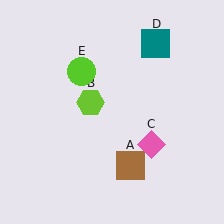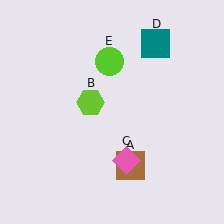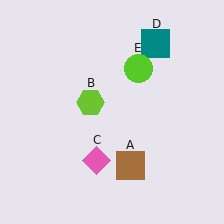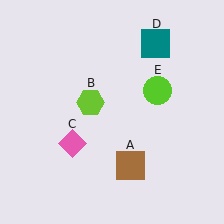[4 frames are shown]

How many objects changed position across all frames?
2 objects changed position: pink diamond (object C), lime circle (object E).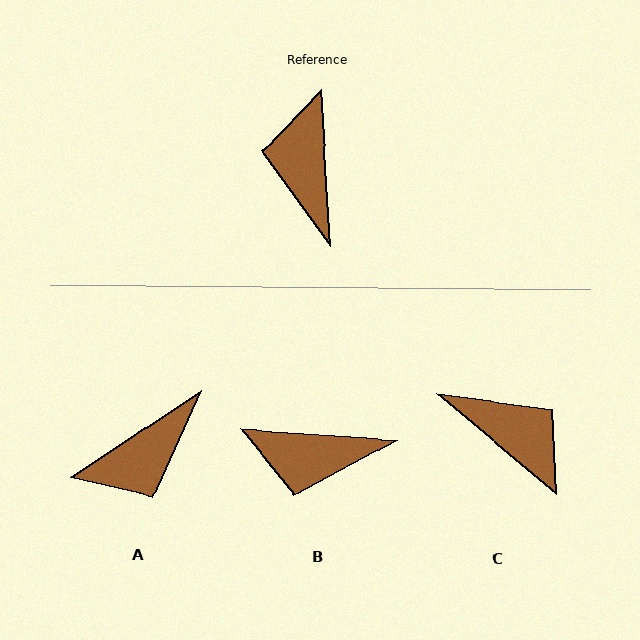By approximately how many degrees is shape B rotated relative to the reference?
Approximately 82 degrees counter-clockwise.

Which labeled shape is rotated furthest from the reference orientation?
C, about 134 degrees away.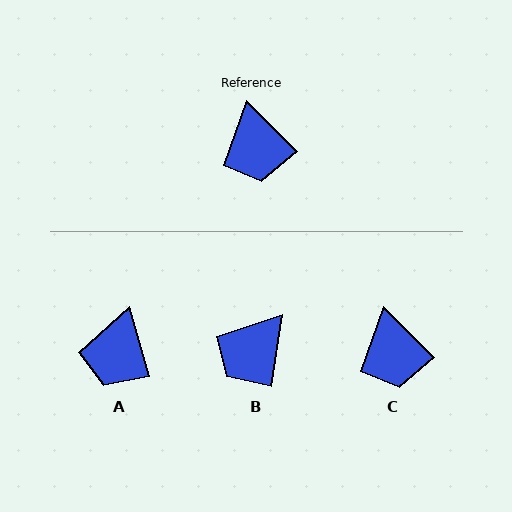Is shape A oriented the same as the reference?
No, it is off by about 29 degrees.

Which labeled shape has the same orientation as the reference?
C.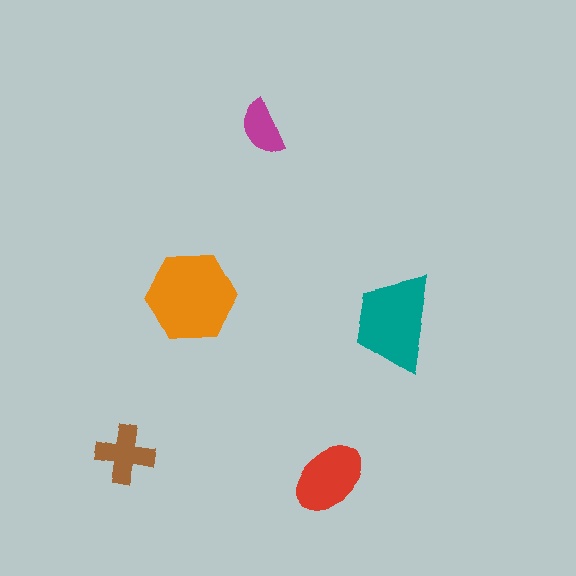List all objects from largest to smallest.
The orange hexagon, the teal trapezoid, the red ellipse, the brown cross, the magenta semicircle.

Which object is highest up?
The magenta semicircle is topmost.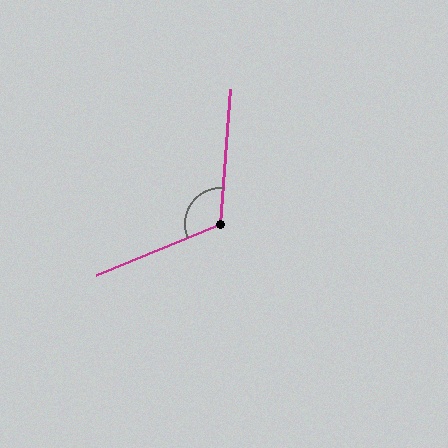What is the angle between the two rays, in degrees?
Approximately 116 degrees.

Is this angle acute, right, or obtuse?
It is obtuse.